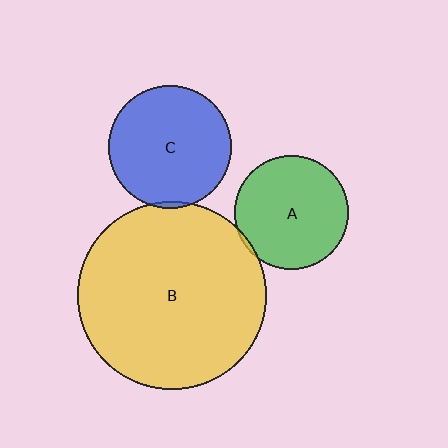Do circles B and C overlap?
Yes.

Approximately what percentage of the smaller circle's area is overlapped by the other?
Approximately 5%.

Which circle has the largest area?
Circle B (yellow).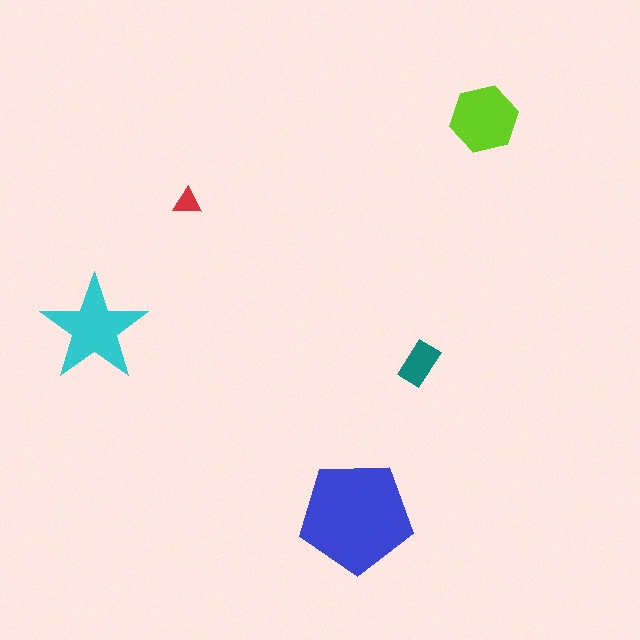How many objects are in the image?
There are 5 objects in the image.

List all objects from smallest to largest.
The red triangle, the teal rectangle, the lime hexagon, the cyan star, the blue pentagon.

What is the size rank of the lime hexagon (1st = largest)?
3rd.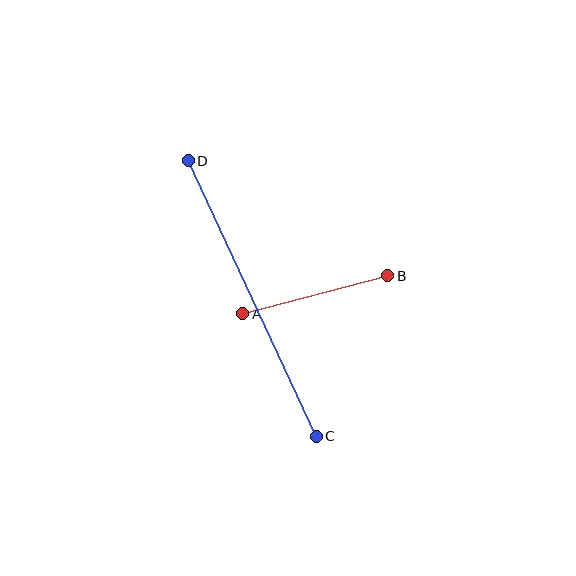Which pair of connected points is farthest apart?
Points C and D are farthest apart.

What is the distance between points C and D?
The distance is approximately 304 pixels.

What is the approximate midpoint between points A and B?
The midpoint is at approximately (315, 295) pixels.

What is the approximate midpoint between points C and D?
The midpoint is at approximately (252, 298) pixels.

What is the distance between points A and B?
The distance is approximately 150 pixels.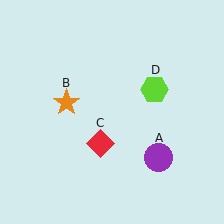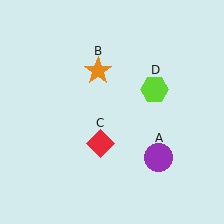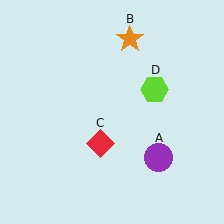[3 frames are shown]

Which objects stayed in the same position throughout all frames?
Purple circle (object A) and red diamond (object C) and lime hexagon (object D) remained stationary.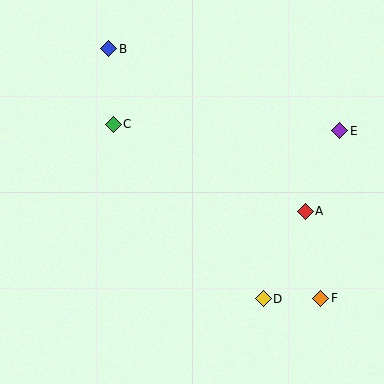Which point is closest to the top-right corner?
Point E is closest to the top-right corner.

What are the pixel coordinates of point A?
Point A is at (305, 211).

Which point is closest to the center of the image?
Point C at (113, 124) is closest to the center.